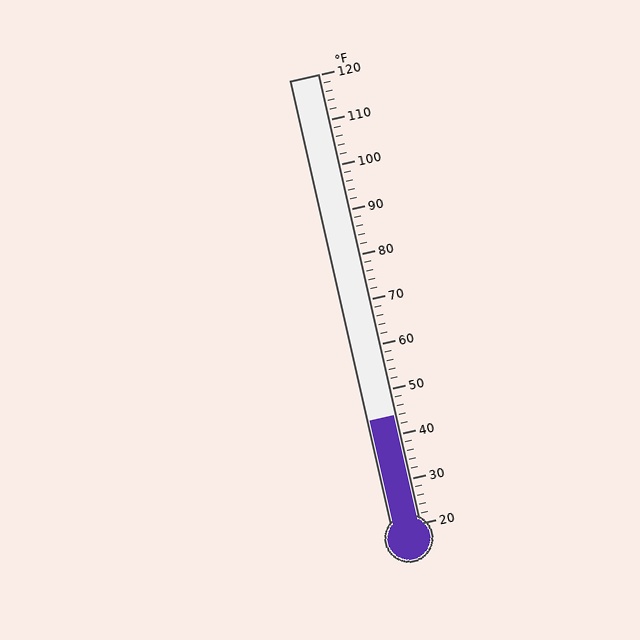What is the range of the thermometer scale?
The thermometer scale ranges from 20°F to 120°F.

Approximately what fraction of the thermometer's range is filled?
The thermometer is filled to approximately 25% of its range.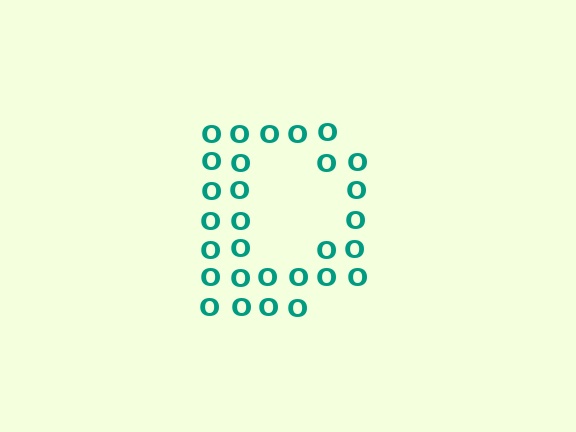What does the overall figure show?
The overall figure shows the letter D.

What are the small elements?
The small elements are letter O's.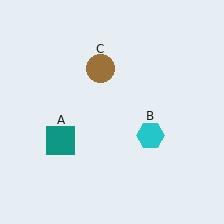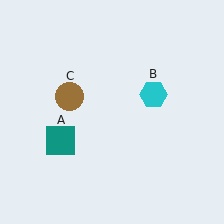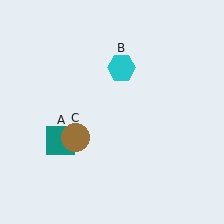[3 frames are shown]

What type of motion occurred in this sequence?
The cyan hexagon (object B), brown circle (object C) rotated counterclockwise around the center of the scene.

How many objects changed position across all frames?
2 objects changed position: cyan hexagon (object B), brown circle (object C).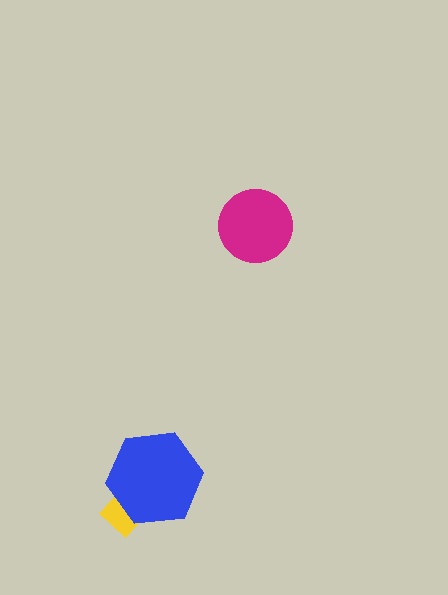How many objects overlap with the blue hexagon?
1 object overlaps with the blue hexagon.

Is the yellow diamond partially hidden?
Yes, it is partially covered by another shape.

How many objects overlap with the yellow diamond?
1 object overlaps with the yellow diamond.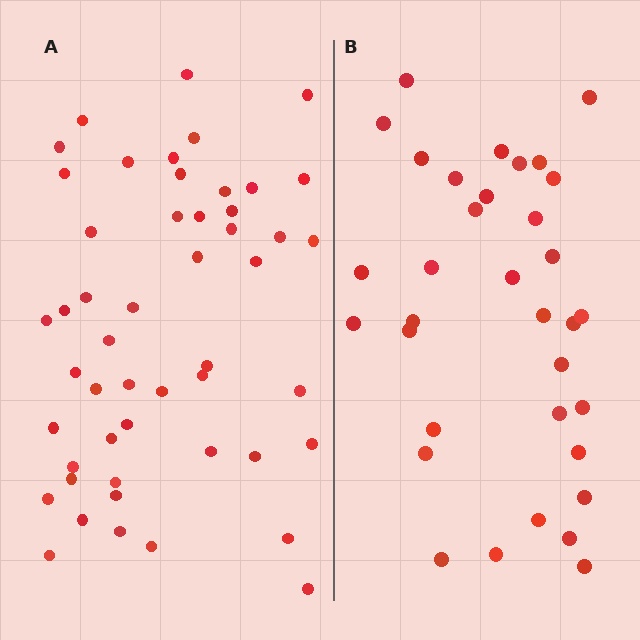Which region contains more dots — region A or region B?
Region A (the left region) has more dots.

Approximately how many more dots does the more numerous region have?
Region A has approximately 15 more dots than region B.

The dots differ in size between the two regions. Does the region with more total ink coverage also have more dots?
No. Region B has more total ink coverage because its dots are larger, but region A actually contains more individual dots. Total area can be misleading — the number of items is what matters here.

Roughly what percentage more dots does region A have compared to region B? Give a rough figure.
About 45% more.